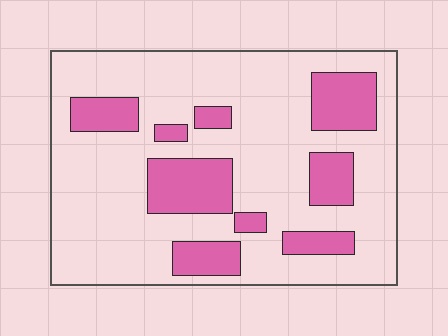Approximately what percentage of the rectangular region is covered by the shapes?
Approximately 25%.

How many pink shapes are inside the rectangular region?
9.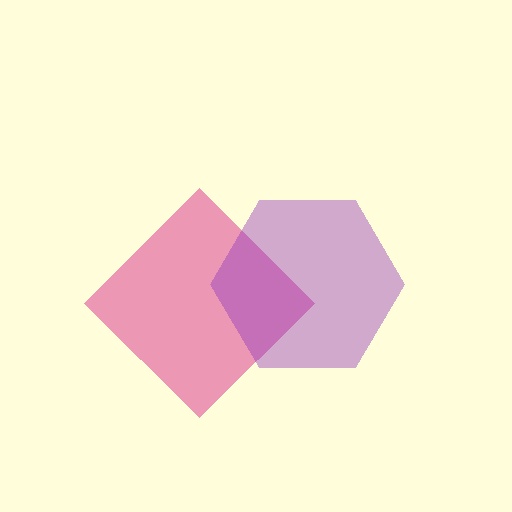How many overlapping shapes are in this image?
There are 2 overlapping shapes in the image.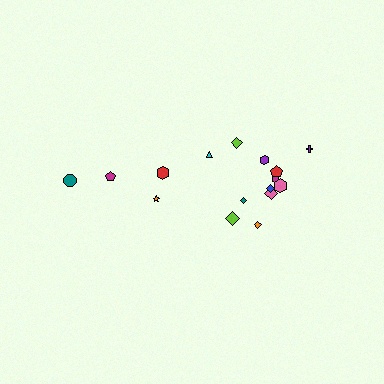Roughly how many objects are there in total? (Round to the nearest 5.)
Roughly 15 objects in total.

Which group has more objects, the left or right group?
The right group.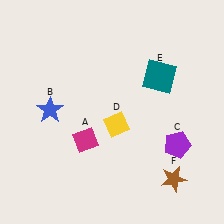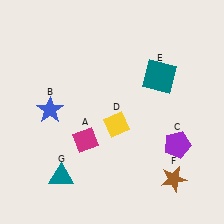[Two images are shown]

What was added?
A teal triangle (G) was added in Image 2.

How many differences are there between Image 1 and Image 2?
There is 1 difference between the two images.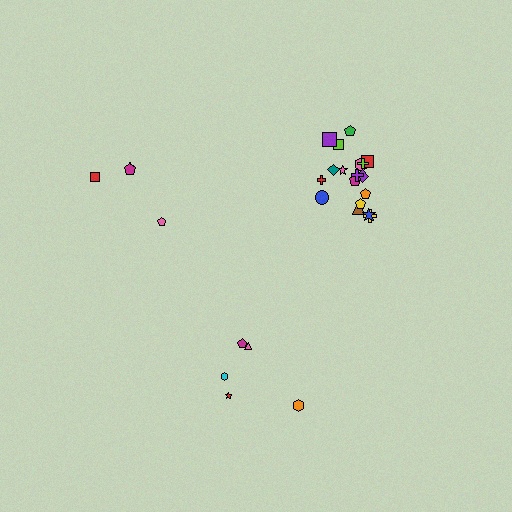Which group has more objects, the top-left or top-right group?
The top-right group.